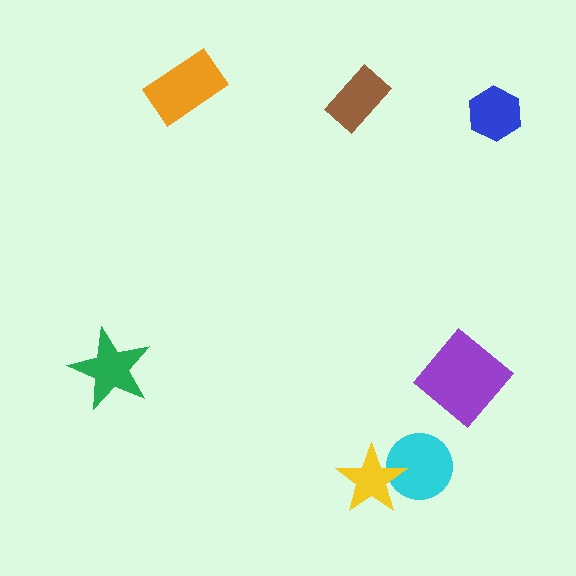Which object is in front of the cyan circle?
The yellow star is in front of the cyan circle.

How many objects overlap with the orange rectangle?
0 objects overlap with the orange rectangle.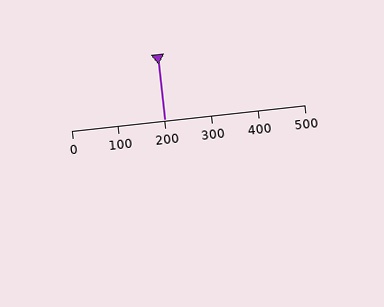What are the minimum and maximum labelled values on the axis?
The axis runs from 0 to 500.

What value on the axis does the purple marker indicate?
The marker indicates approximately 200.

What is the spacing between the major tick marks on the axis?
The major ticks are spaced 100 apart.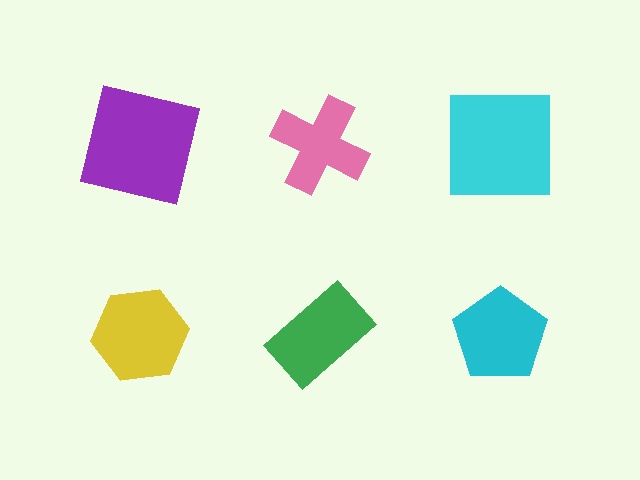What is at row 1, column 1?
A purple square.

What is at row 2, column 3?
A cyan pentagon.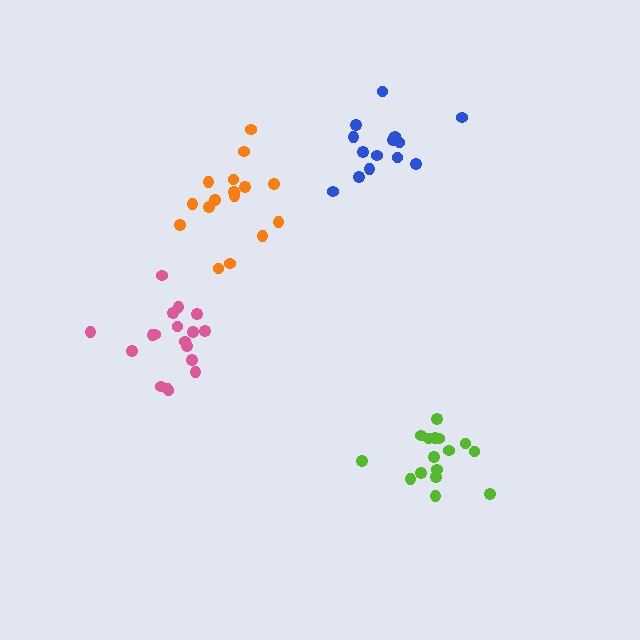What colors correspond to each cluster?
The clusters are colored: lime, blue, orange, pink.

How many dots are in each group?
Group 1: 16 dots, Group 2: 14 dots, Group 3: 16 dots, Group 4: 18 dots (64 total).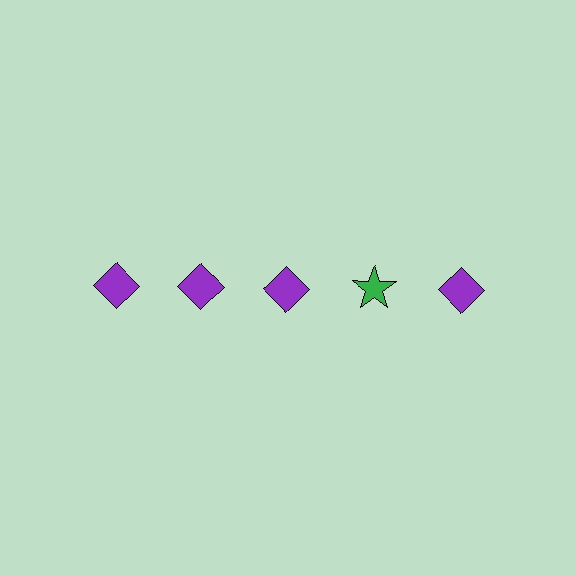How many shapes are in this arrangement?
There are 5 shapes arranged in a grid pattern.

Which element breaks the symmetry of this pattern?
The green star in the top row, second from right column breaks the symmetry. All other shapes are purple diamonds.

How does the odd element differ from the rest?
It differs in both color (green instead of purple) and shape (star instead of diamond).